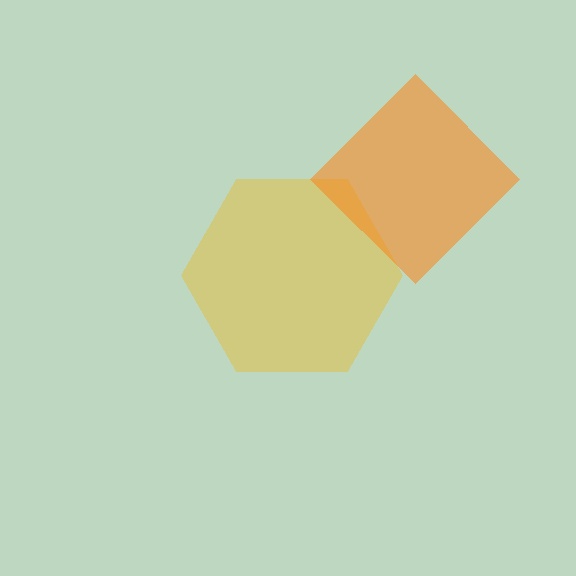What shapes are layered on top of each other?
The layered shapes are: a yellow hexagon, an orange diamond.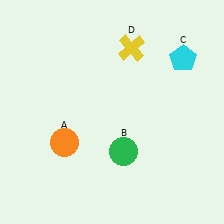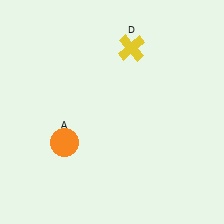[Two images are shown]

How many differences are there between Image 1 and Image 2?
There are 2 differences between the two images.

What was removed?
The green circle (B), the cyan pentagon (C) were removed in Image 2.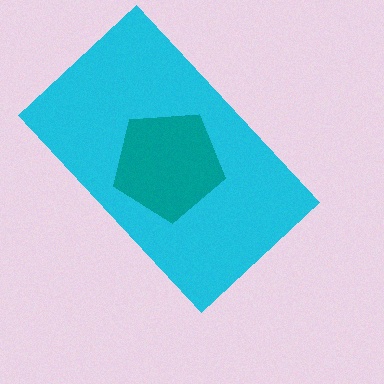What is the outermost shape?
The cyan rectangle.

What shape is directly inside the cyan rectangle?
The teal pentagon.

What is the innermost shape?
The teal pentagon.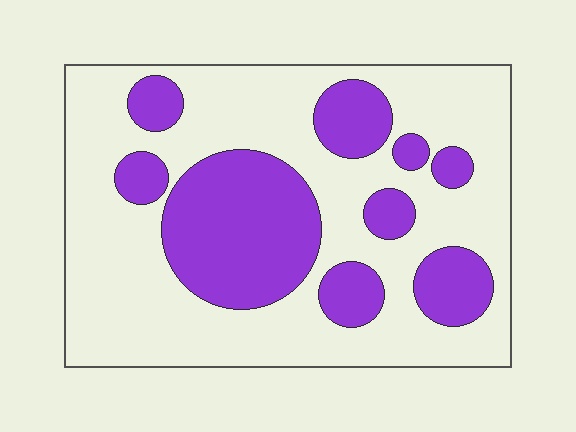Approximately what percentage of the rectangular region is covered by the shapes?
Approximately 30%.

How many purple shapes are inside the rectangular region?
9.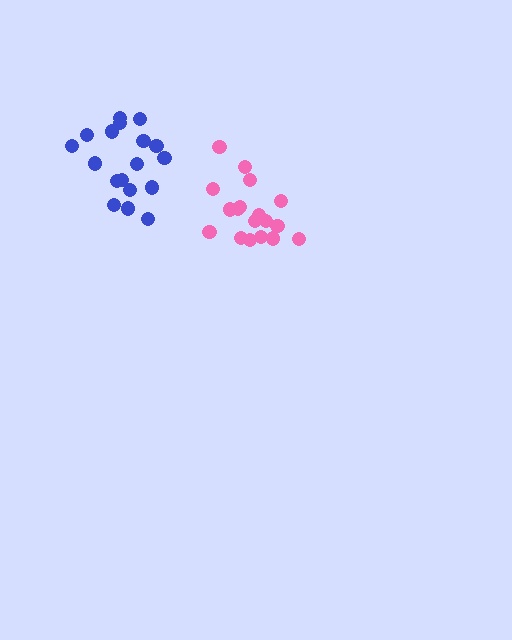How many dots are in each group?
Group 1: 18 dots, Group 2: 18 dots (36 total).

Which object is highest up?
The blue cluster is topmost.